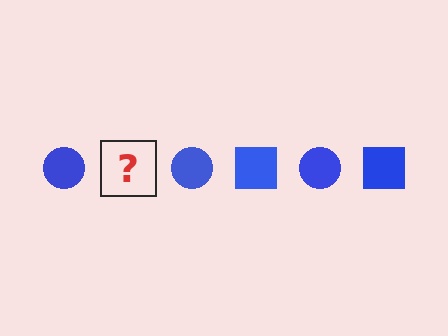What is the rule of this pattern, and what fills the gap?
The rule is that the pattern cycles through circle, square shapes in blue. The gap should be filled with a blue square.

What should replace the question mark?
The question mark should be replaced with a blue square.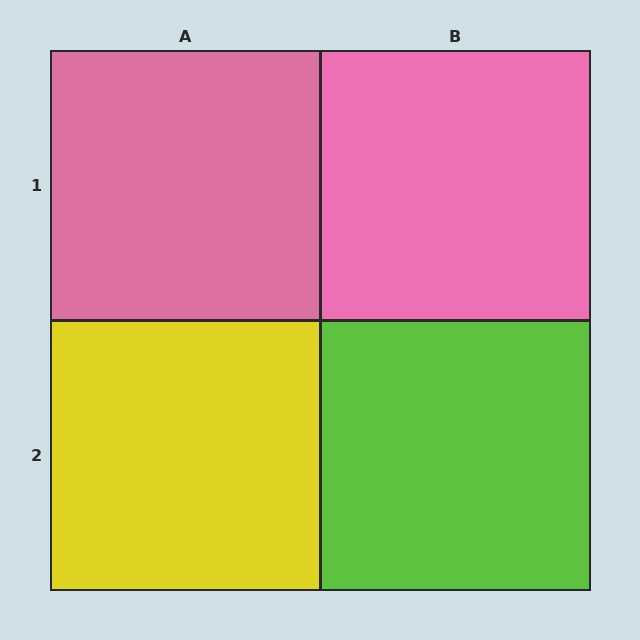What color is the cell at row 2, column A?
Yellow.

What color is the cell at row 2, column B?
Lime.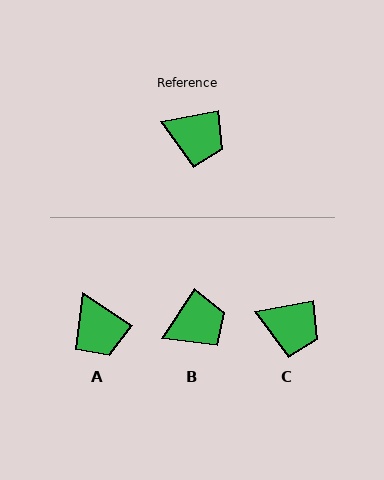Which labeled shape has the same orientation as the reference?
C.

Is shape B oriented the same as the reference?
No, it is off by about 46 degrees.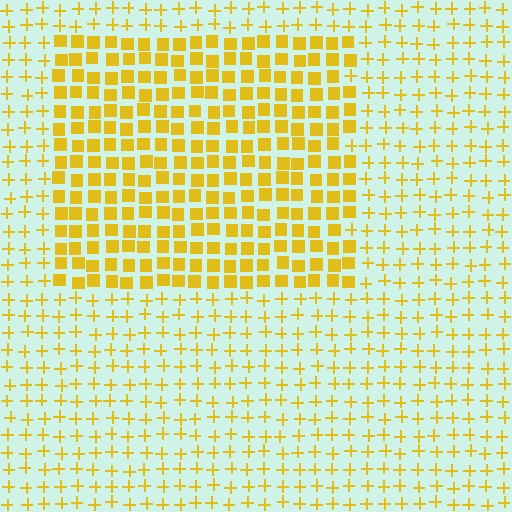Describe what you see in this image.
The image is filled with small yellow elements arranged in a uniform grid. A rectangle-shaped region contains squares, while the surrounding area contains plus signs. The boundary is defined purely by the change in element shape.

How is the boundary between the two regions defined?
The boundary is defined by a change in element shape: squares inside vs. plus signs outside. All elements share the same color and spacing.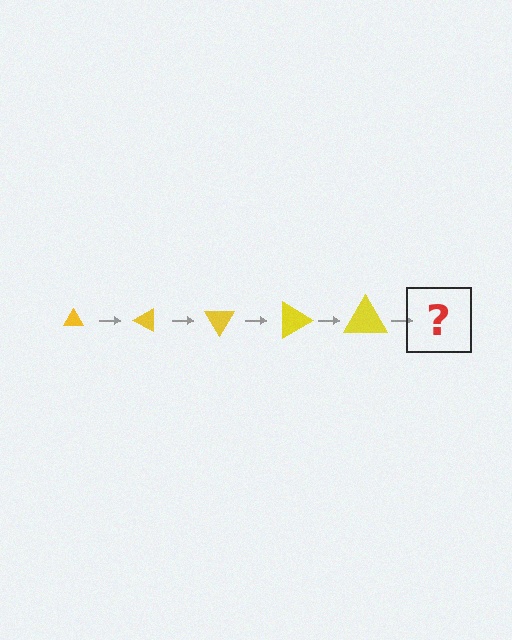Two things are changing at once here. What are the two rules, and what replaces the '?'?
The two rules are that the triangle grows larger each step and it rotates 30 degrees each step. The '?' should be a triangle, larger than the previous one and rotated 150 degrees from the start.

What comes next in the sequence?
The next element should be a triangle, larger than the previous one and rotated 150 degrees from the start.